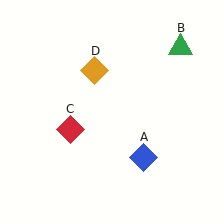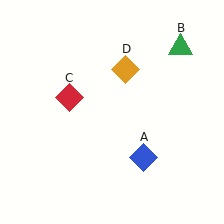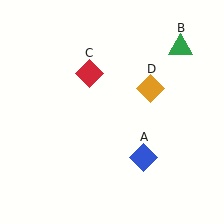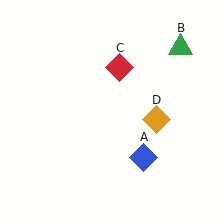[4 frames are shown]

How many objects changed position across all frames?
2 objects changed position: red diamond (object C), orange diamond (object D).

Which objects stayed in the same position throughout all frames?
Blue diamond (object A) and green triangle (object B) remained stationary.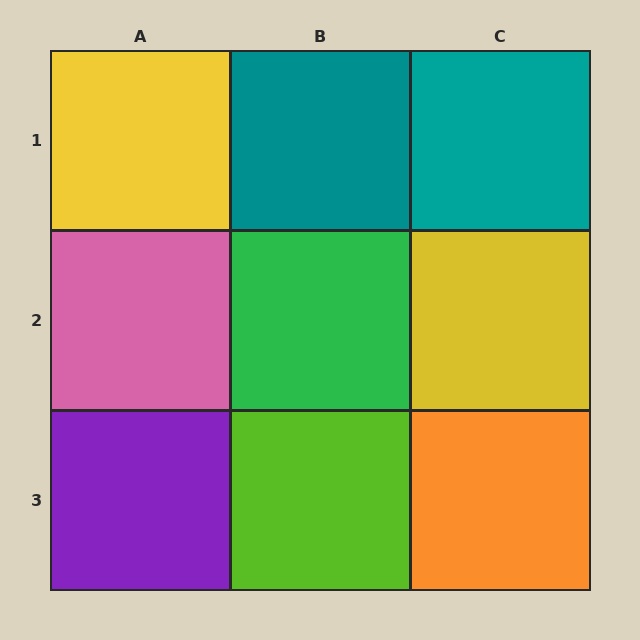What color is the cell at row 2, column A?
Pink.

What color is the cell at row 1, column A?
Yellow.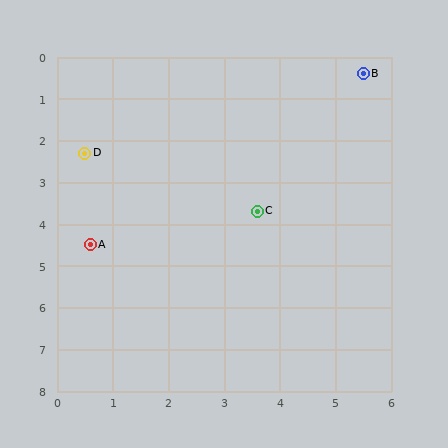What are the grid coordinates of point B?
Point B is at approximately (5.5, 0.4).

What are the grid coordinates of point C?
Point C is at approximately (3.6, 3.7).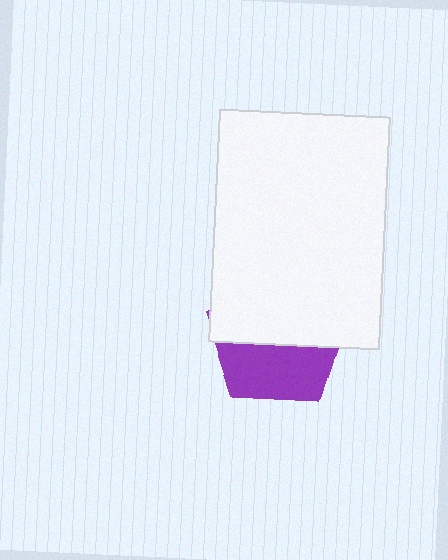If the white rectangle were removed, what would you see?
You would see the complete purple pentagon.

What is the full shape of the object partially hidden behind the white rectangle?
The partially hidden object is a purple pentagon.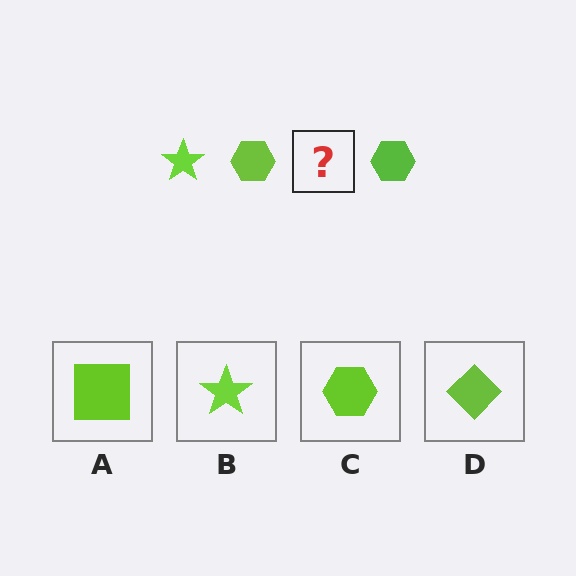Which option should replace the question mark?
Option B.